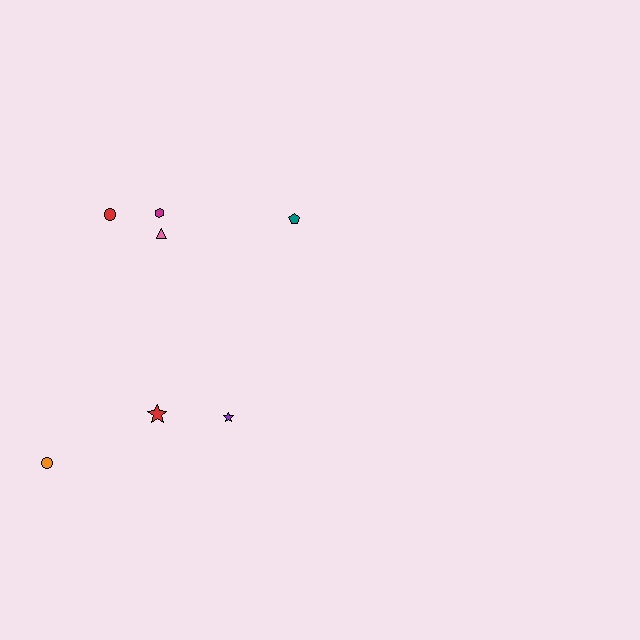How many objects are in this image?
There are 7 objects.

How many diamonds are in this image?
There are no diamonds.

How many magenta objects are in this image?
There is 1 magenta object.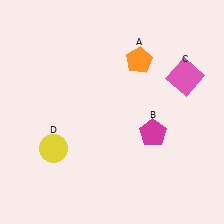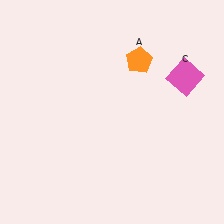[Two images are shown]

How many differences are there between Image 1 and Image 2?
There are 2 differences between the two images.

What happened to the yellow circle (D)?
The yellow circle (D) was removed in Image 2. It was in the bottom-left area of Image 1.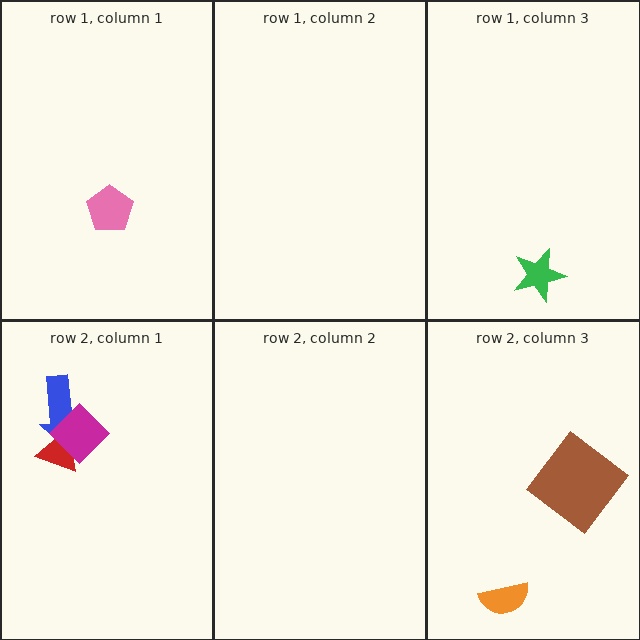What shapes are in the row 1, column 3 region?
The green star.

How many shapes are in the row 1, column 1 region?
1.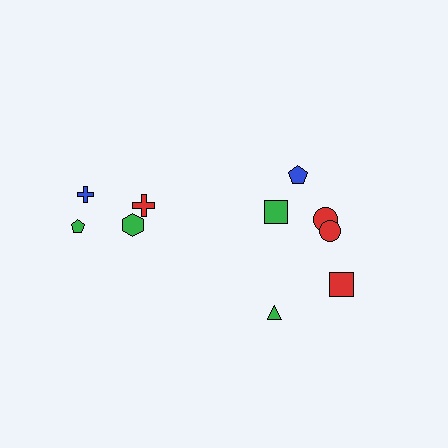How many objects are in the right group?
There are 6 objects.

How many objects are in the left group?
There are 4 objects.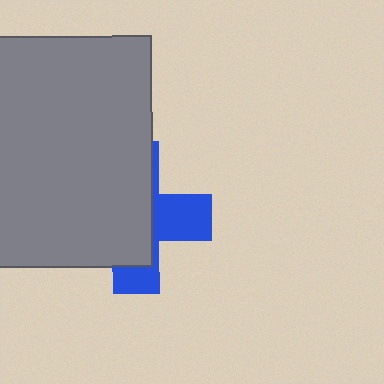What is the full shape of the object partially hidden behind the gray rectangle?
The partially hidden object is a blue cross.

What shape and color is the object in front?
The object in front is a gray rectangle.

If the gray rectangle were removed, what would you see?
You would see the complete blue cross.